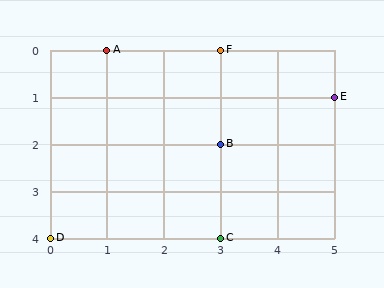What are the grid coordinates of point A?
Point A is at grid coordinates (1, 0).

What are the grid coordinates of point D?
Point D is at grid coordinates (0, 4).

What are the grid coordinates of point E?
Point E is at grid coordinates (5, 1).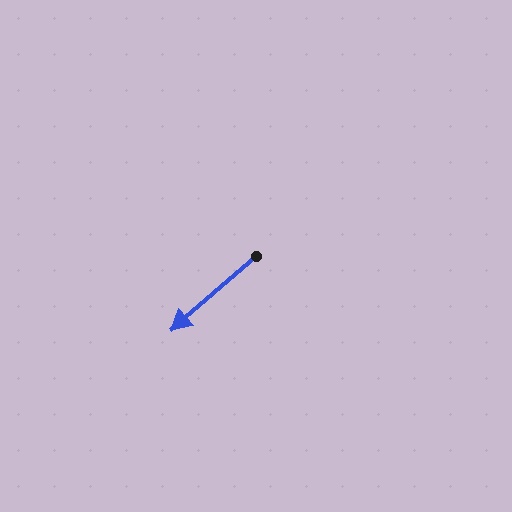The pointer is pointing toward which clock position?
Roughly 8 o'clock.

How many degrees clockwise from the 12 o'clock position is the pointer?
Approximately 229 degrees.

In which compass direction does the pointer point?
Southwest.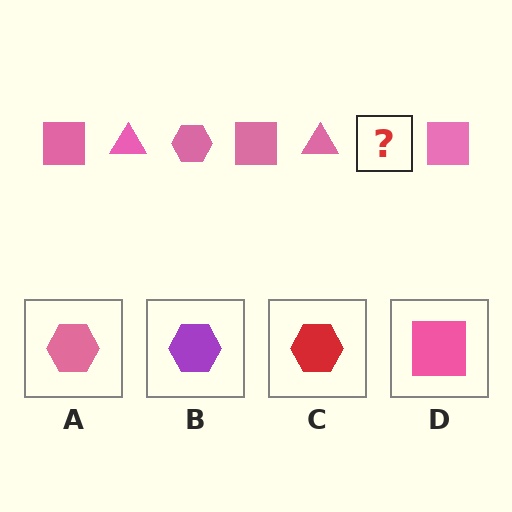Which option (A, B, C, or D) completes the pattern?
A.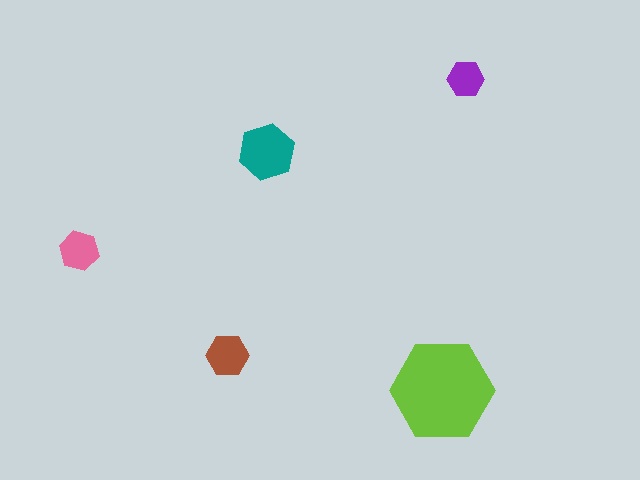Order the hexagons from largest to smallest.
the lime one, the teal one, the brown one, the pink one, the purple one.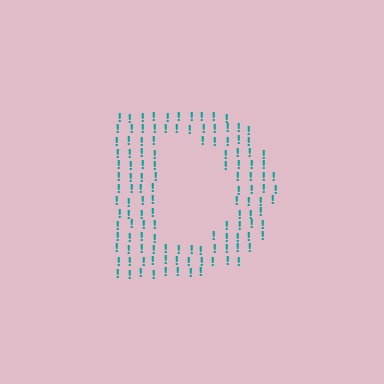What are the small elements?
The small elements are exclamation marks.